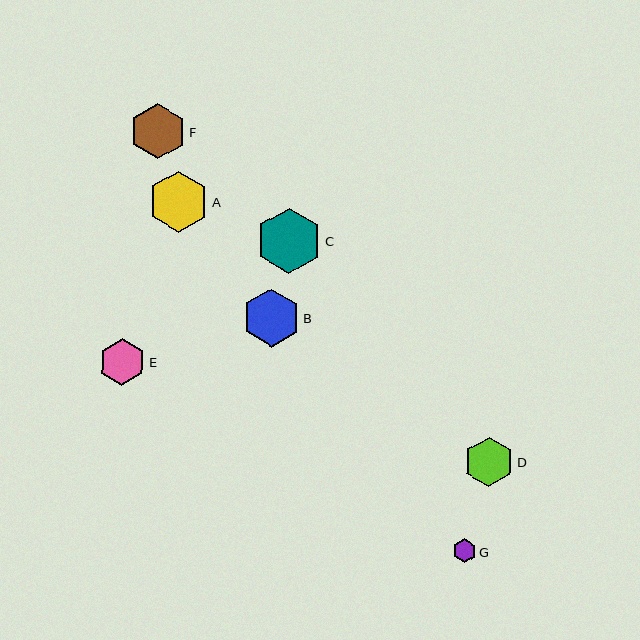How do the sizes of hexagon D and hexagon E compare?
Hexagon D and hexagon E are approximately the same size.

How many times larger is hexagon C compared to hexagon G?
Hexagon C is approximately 2.8 times the size of hexagon G.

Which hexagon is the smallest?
Hexagon G is the smallest with a size of approximately 24 pixels.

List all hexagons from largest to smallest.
From largest to smallest: C, A, B, F, D, E, G.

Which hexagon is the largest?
Hexagon C is the largest with a size of approximately 65 pixels.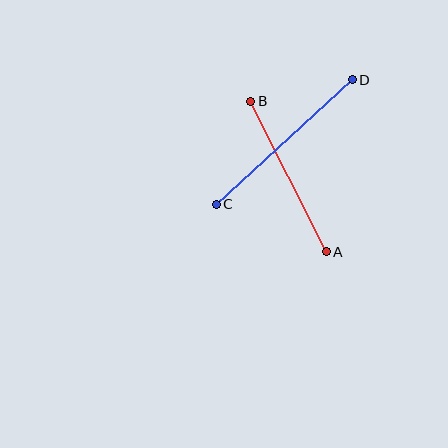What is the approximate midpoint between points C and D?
The midpoint is at approximately (284, 142) pixels.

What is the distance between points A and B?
The distance is approximately 168 pixels.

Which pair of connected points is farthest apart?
Points C and D are farthest apart.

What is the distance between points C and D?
The distance is approximately 184 pixels.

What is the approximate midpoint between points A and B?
The midpoint is at approximately (289, 176) pixels.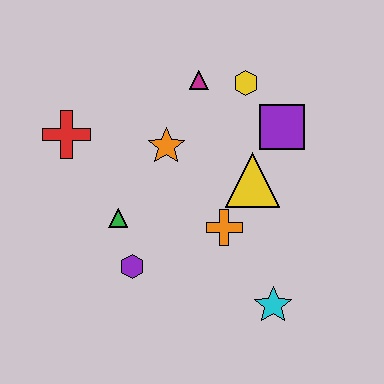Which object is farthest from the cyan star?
The red cross is farthest from the cyan star.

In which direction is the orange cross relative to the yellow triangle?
The orange cross is below the yellow triangle.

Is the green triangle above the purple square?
No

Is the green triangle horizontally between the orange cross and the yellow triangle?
No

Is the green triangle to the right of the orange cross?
No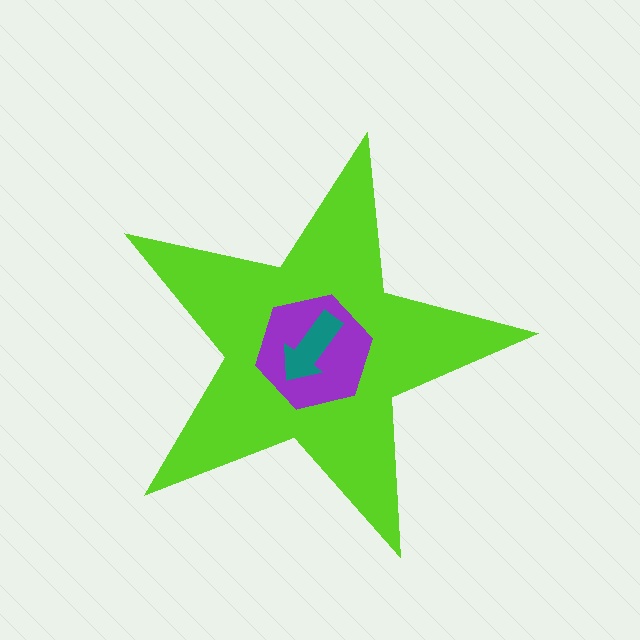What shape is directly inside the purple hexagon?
The teal arrow.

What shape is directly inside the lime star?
The purple hexagon.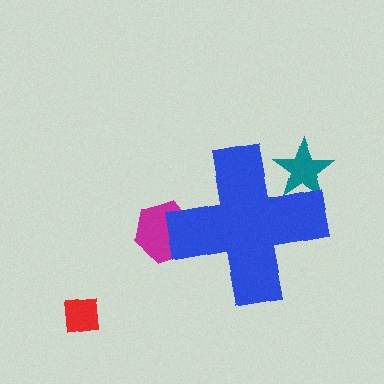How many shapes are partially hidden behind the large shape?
2 shapes are partially hidden.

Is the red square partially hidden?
No, the red square is fully visible.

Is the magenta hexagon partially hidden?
Yes, the magenta hexagon is partially hidden behind the blue cross.